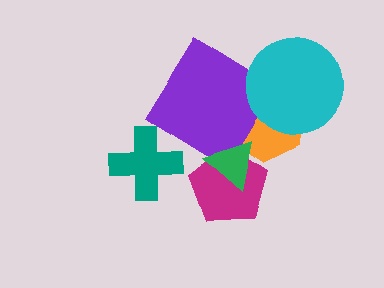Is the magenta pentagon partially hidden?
Yes, it is partially covered by another shape.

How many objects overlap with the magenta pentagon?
2 objects overlap with the magenta pentagon.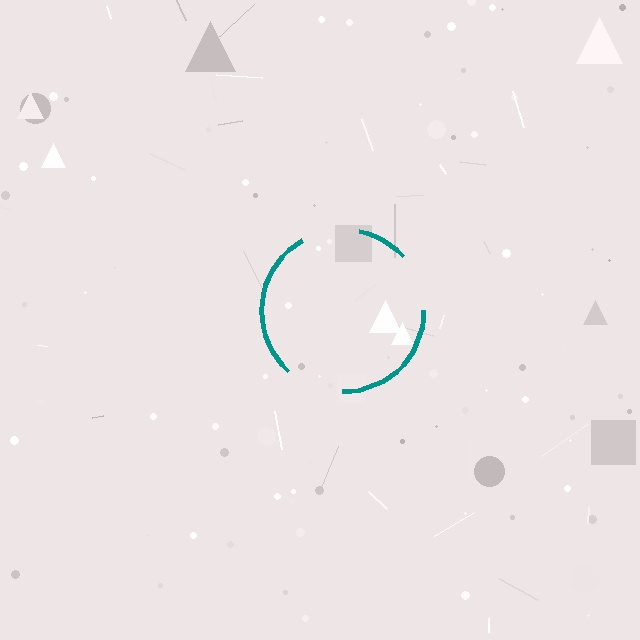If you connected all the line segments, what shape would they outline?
They would outline a circle.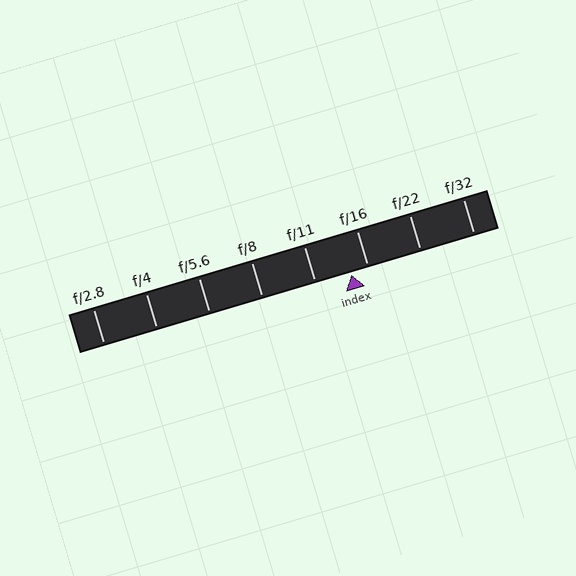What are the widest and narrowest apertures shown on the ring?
The widest aperture shown is f/2.8 and the narrowest is f/32.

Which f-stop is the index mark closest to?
The index mark is closest to f/16.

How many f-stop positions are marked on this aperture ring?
There are 8 f-stop positions marked.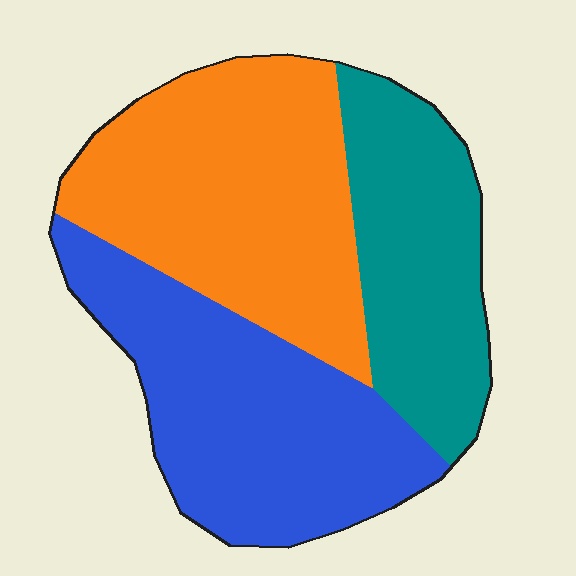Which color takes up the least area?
Teal, at roughly 25%.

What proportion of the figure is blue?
Blue covers around 35% of the figure.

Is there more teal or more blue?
Blue.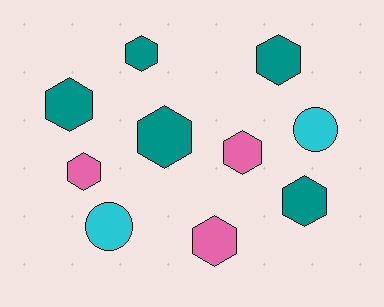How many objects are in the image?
There are 10 objects.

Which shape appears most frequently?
Hexagon, with 8 objects.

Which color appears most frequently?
Teal, with 5 objects.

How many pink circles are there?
There are no pink circles.